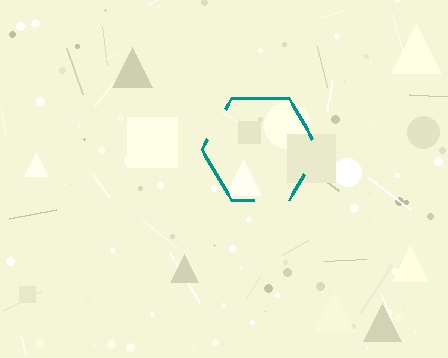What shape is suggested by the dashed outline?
The dashed outline suggests a hexagon.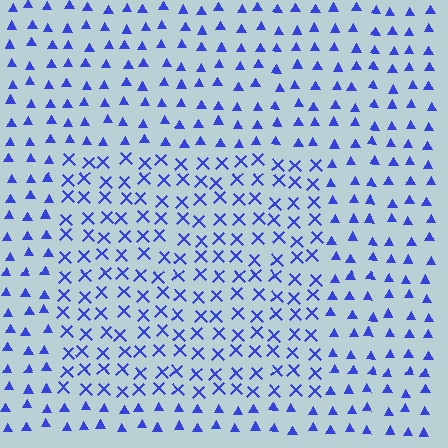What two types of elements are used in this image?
The image uses X marks inside the rectangle region and triangles outside it.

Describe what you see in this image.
The image is filled with small blue elements arranged in a uniform grid. A rectangle-shaped region contains X marks, while the surrounding area contains triangles. The boundary is defined purely by the change in element shape.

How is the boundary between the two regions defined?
The boundary is defined by a change in element shape: X marks inside vs. triangles outside. All elements share the same color and spacing.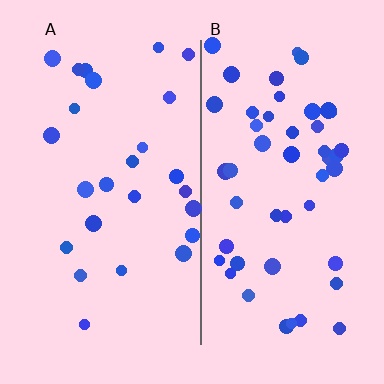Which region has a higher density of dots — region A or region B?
B (the right).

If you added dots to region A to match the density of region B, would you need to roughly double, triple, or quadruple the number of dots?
Approximately double.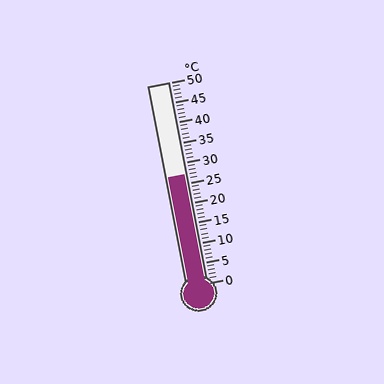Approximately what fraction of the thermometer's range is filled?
The thermometer is filled to approximately 55% of its range.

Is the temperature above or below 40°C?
The temperature is below 40°C.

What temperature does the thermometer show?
The thermometer shows approximately 27°C.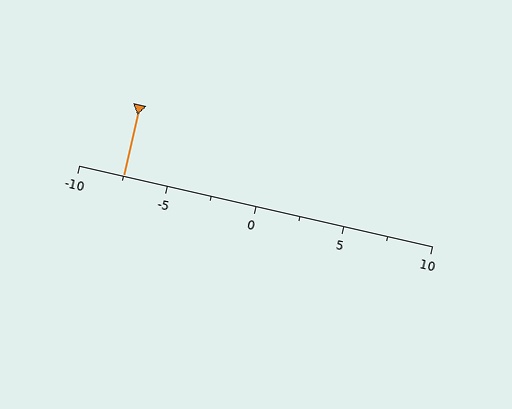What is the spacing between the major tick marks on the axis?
The major ticks are spaced 5 apart.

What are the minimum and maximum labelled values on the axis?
The axis runs from -10 to 10.